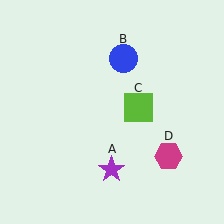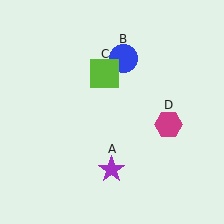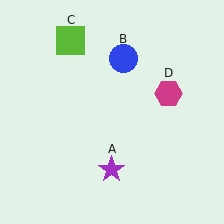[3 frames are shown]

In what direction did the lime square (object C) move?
The lime square (object C) moved up and to the left.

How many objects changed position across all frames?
2 objects changed position: lime square (object C), magenta hexagon (object D).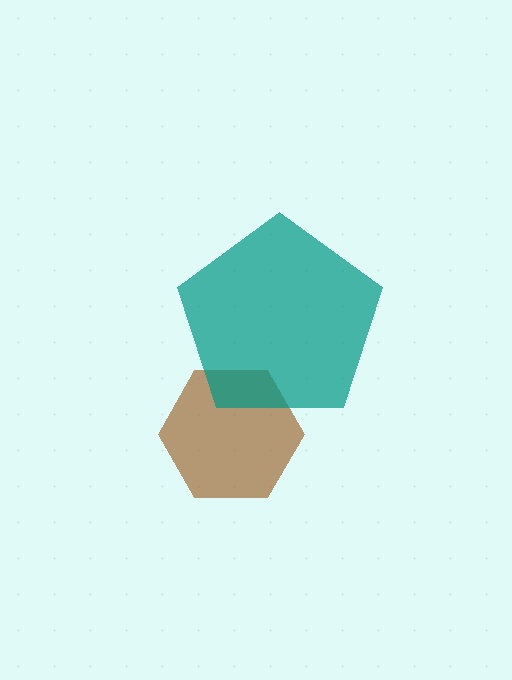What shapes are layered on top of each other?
The layered shapes are: a brown hexagon, a teal pentagon.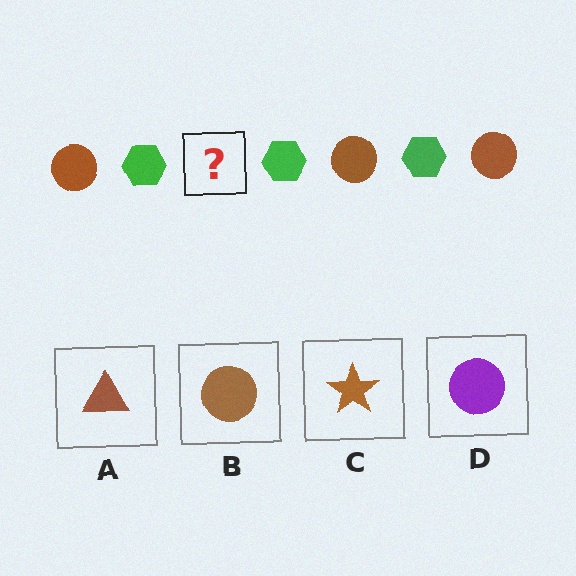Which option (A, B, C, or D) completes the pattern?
B.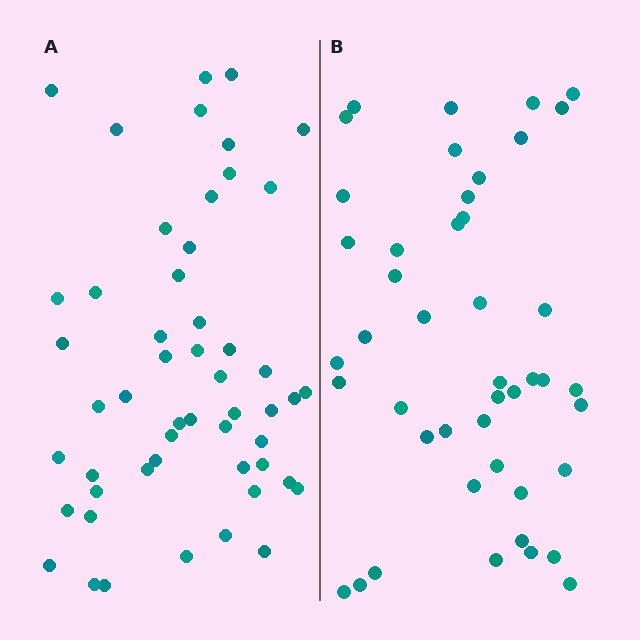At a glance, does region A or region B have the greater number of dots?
Region A (the left region) has more dots.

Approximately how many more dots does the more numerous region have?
Region A has roughly 8 or so more dots than region B.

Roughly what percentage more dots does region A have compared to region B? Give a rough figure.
About 15% more.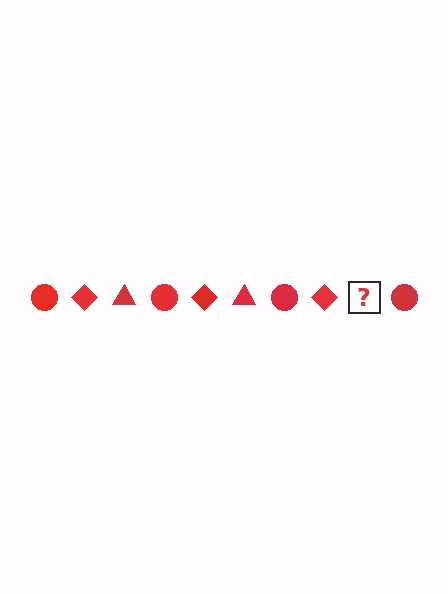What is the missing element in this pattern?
The missing element is a red triangle.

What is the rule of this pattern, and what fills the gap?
The rule is that the pattern cycles through circle, diamond, triangle shapes in red. The gap should be filled with a red triangle.